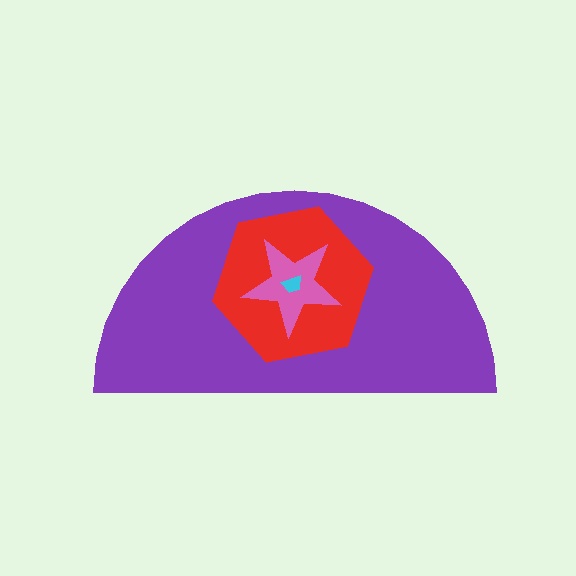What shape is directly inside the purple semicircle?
The red hexagon.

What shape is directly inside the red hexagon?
The pink star.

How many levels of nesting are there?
4.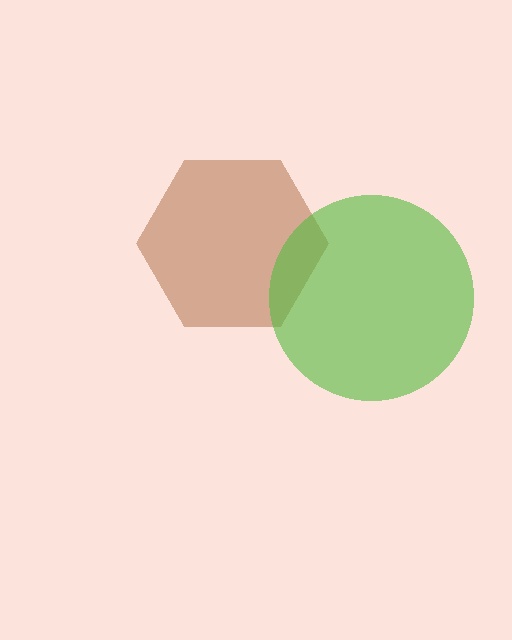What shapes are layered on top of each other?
The layered shapes are: a brown hexagon, a lime circle.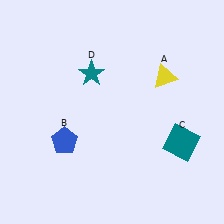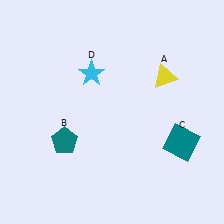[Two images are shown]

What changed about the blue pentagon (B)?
In Image 1, B is blue. In Image 2, it changed to teal.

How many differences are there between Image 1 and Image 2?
There are 2 differences between the two images.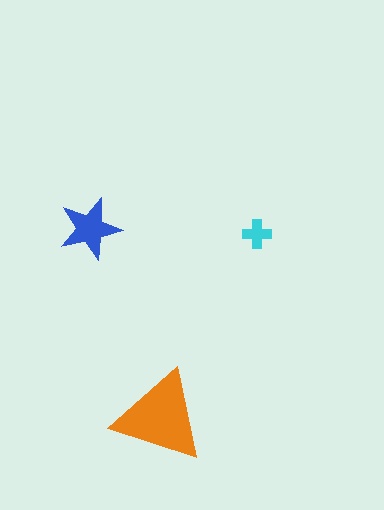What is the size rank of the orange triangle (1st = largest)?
1st.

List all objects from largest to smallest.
The orange triangle, the blue star, the cyan cross.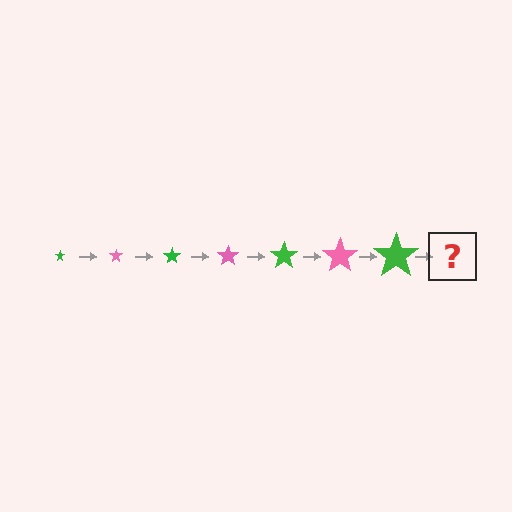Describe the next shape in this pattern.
It should be a pink star, larger than the previous one.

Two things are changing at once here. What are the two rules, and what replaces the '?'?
The two rules are that the star grows larger each step and the color cycles through green and pink. The '?' should be a pink star, larger than the previous one.